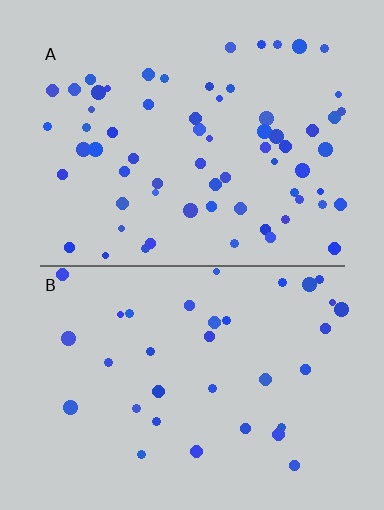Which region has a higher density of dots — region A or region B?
A (the top).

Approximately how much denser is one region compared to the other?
Approximately 1.9× — region A over region B.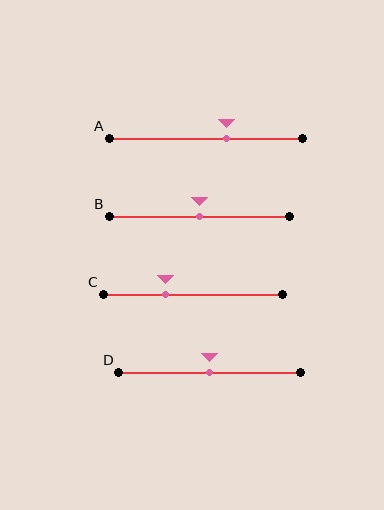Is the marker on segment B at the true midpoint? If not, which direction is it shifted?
Yes, the marker on segment B is at the true midpoint.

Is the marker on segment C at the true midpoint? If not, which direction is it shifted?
No, the marker on segment C is shifted to the left by about 16% of the segment length.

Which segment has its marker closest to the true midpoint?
Segment B has its marker closest to the true midpoint.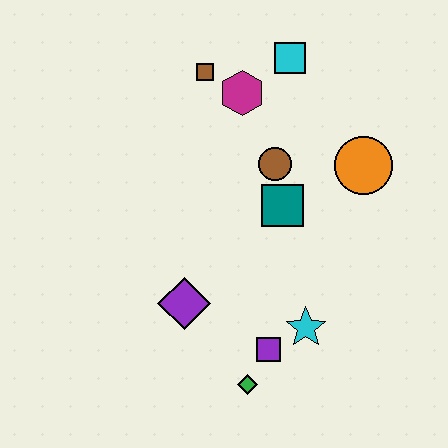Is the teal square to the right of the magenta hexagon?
Yes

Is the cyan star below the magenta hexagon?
Yes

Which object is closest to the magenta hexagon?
The brown square is closest to the magenta hexagon.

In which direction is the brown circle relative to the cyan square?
The brown circle is below the cyan square.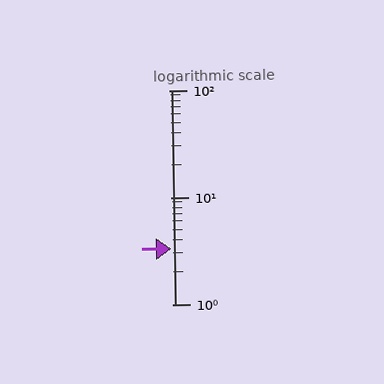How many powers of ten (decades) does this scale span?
The scale spans 2 decades, from 1 to 100.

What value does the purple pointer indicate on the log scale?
The pointer indicates approximately 3.3.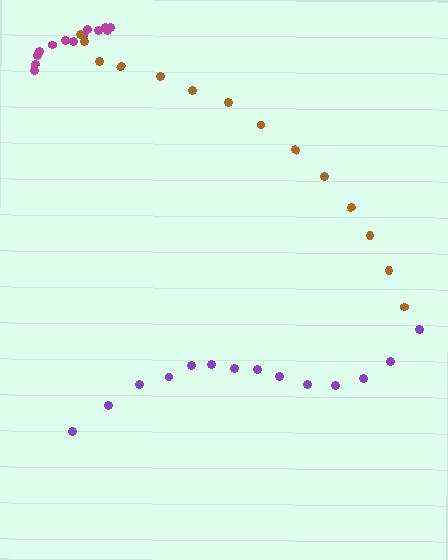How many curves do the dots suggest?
There are 3 distinct paths.